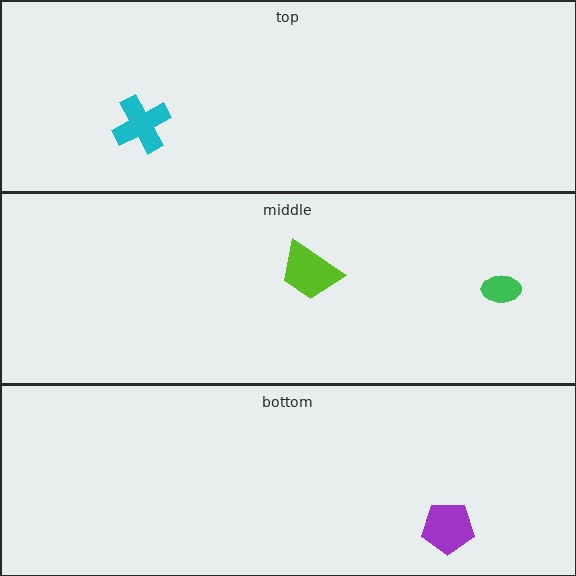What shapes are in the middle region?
The green ellipse, the lime trapezoid.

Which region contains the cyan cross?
The top region.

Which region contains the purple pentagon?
The bottom region.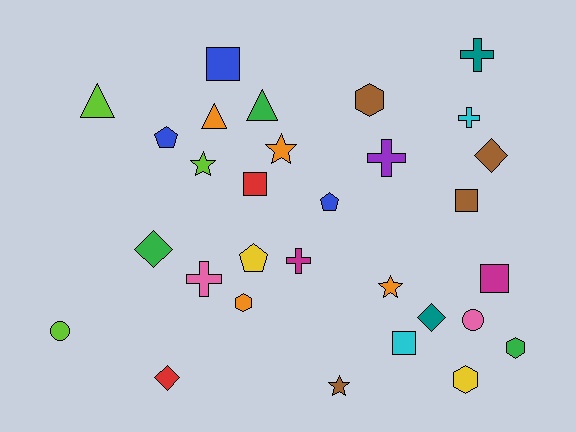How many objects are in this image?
There are 30 objects.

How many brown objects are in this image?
There are 4 brown objects.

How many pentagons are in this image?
There are 3 pentagons.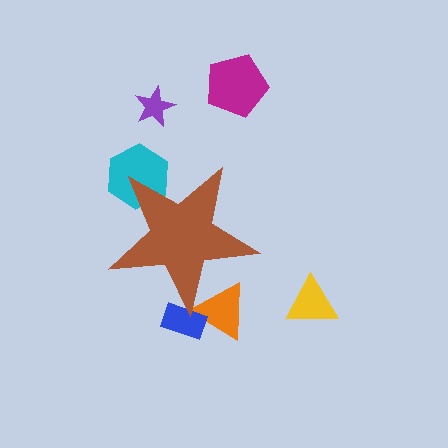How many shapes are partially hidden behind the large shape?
3 shapes are partially hidden.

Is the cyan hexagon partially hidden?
Yes, the cyan hexagon is partially hidden behind the brown star.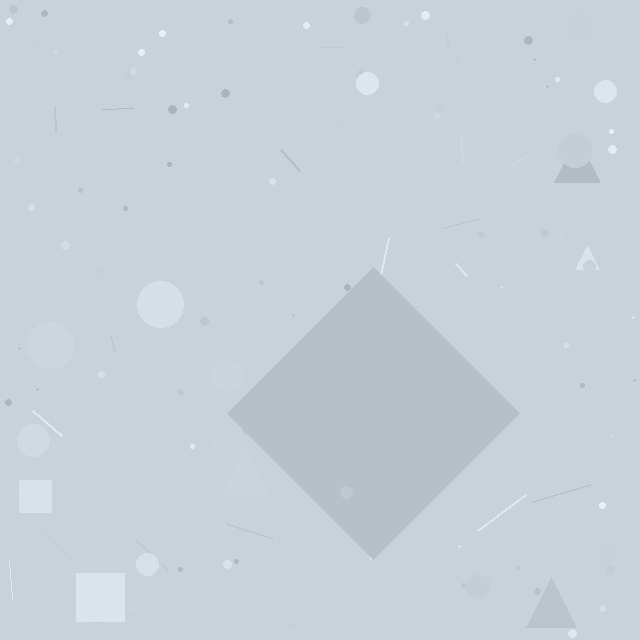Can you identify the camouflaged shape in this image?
The camouflaged shape is a diamond.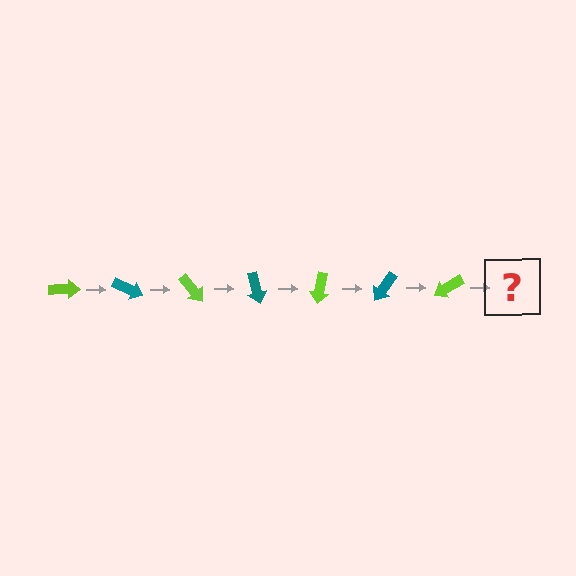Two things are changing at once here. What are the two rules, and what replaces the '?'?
The two rules are that it rotates 25 degrees each step and the color cycles through lime and teal. The '?' should be a teal arrow, rotated 175 degrees from the start.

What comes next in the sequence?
The next element should be a teal arrow, rotated 175 degrees from the start.